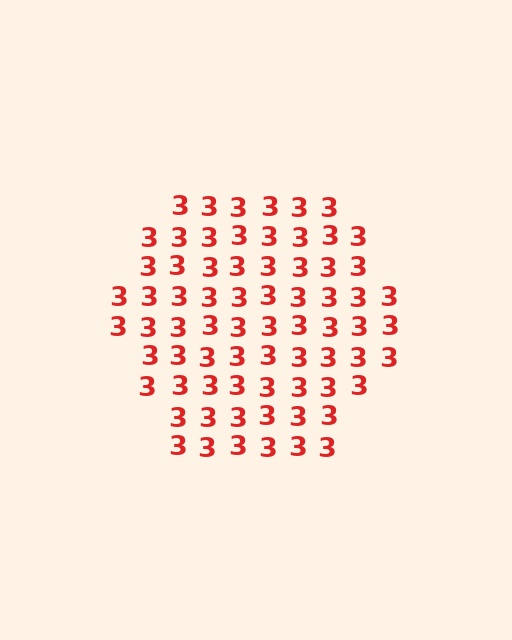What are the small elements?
The small elements are digit 3's.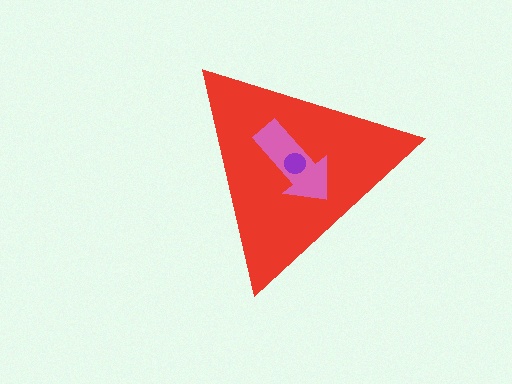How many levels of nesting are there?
3.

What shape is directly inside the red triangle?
The pink arrow.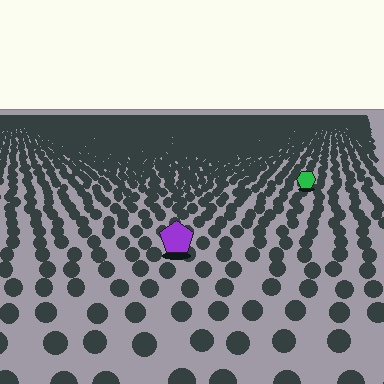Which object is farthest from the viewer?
The green hexagon is farthest from the viewer. It appears smaller and the ground texture around it is denser.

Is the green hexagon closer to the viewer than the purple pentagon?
No. The purple pentagon is closer — you can tell from the texture gradient: the ground texture is coarser near it.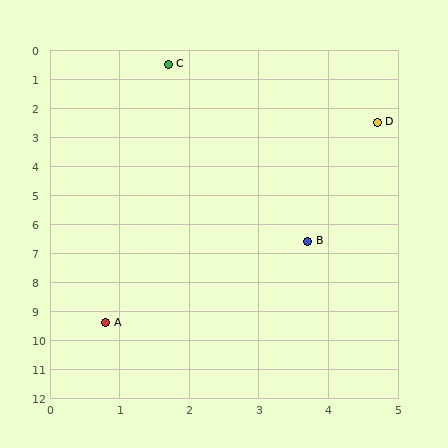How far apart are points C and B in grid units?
Points C and B are about 6.4 grid units apart.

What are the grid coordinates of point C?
Point C is at approximately (1.7, 0.5).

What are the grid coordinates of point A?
Point A is at approximately (0.8, 9.4).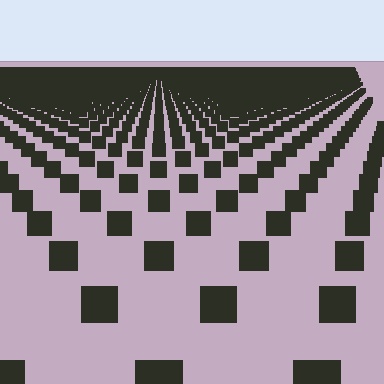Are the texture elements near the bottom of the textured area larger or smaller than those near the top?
Larger. Near the bottom, elements are closer to the viewer and appear at a bigger on-screen size.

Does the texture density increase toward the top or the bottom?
Density increases toward the top.